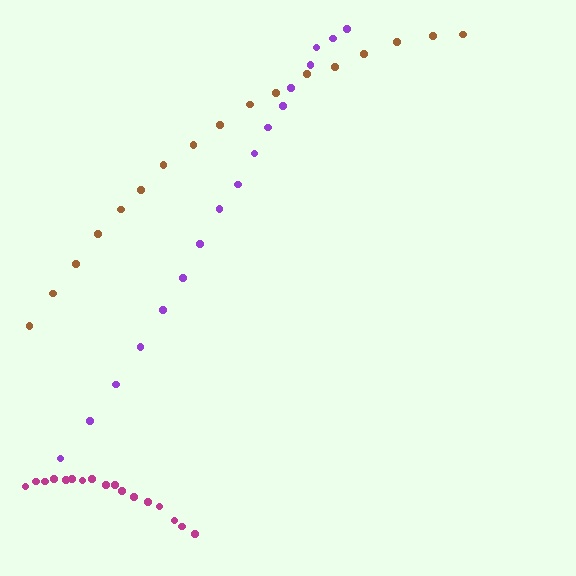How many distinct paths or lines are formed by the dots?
There are 3 distinct paths.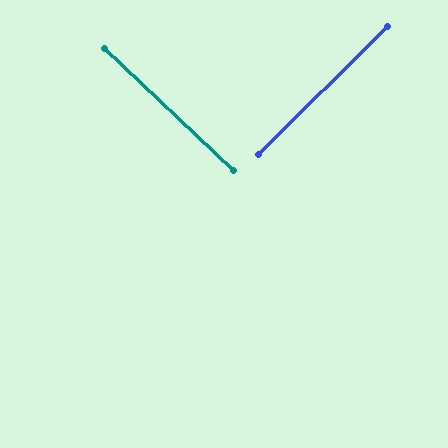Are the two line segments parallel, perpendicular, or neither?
Perpendicular — they meet at approximately 88°.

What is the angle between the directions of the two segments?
Approximately 88 degrees.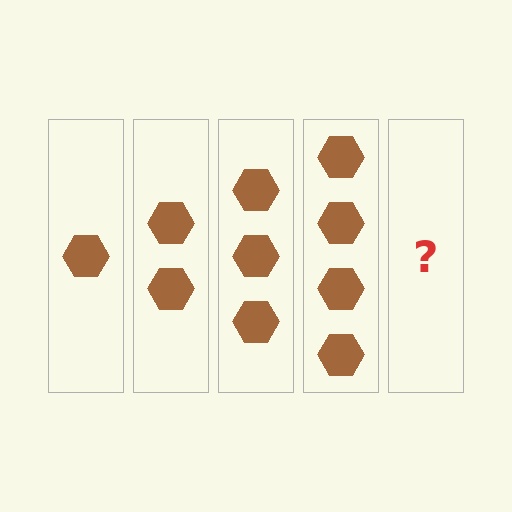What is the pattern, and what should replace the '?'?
The pattern is that each step adds one more hexagon. The '?' should be 5 hexagons.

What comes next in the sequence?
The next element should be 5 hexagons.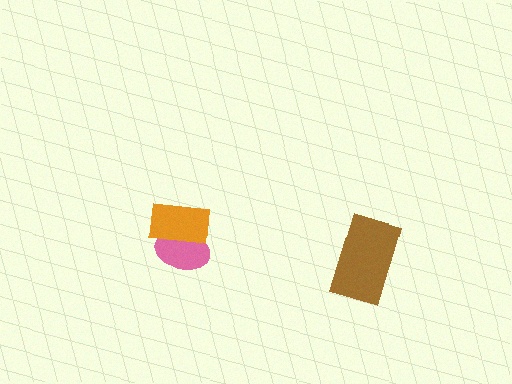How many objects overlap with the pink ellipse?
1 object overlaps with the pink ellipse.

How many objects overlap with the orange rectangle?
1 object overlaps with the orange rectangle.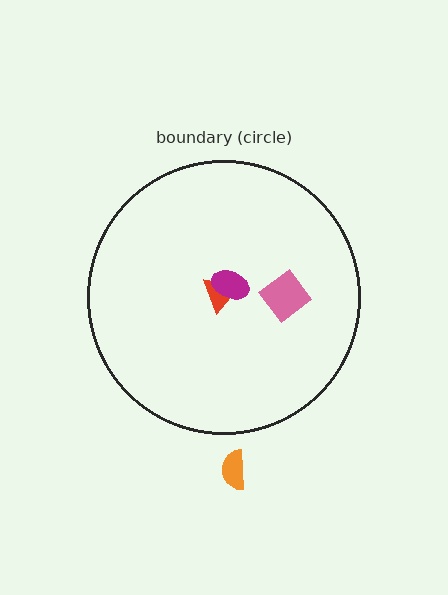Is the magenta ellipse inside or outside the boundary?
Inside.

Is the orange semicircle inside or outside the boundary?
Outside.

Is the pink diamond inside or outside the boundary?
Inside.